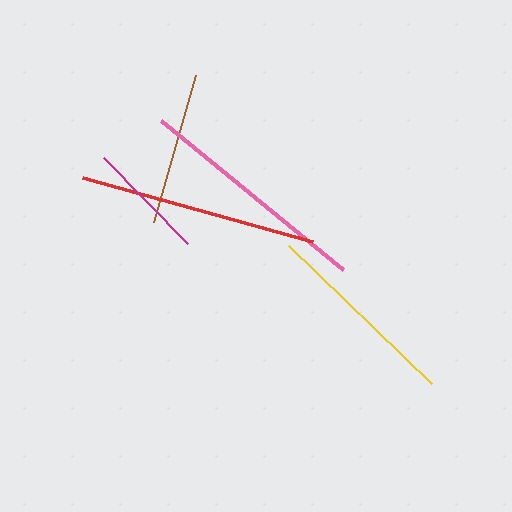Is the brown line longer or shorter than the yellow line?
The yellow line is longer than the brown line.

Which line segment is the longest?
The red line is the longest at approximately 239 pixels.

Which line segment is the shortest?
The magenta line is the shortest at approximately 120 pixels.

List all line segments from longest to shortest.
From longest to shortest: red, pink, yellow, brown, magenta.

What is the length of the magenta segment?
The magenta segment is approximately 120 pixels long.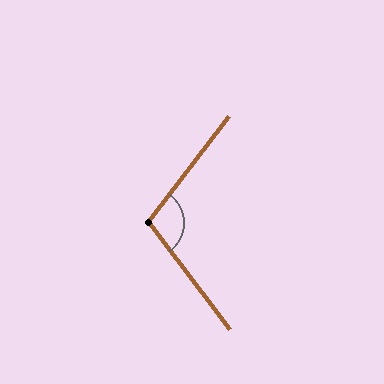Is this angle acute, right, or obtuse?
It is obtuse.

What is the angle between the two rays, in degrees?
Approximately 106 degrees.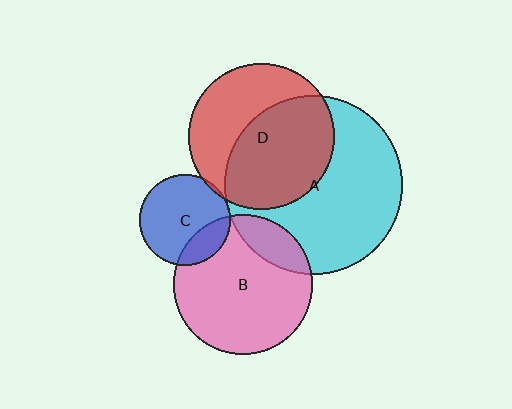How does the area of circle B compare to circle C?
Approximately 2.4 times.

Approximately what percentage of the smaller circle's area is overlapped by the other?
Approximately 20%.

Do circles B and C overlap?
Yes.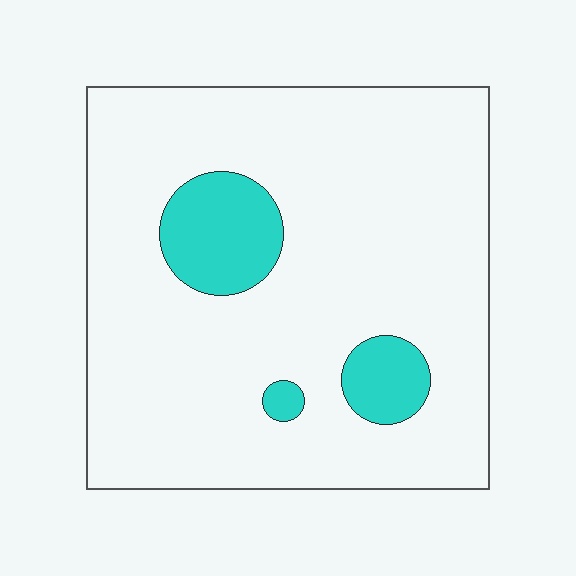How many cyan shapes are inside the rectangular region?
3.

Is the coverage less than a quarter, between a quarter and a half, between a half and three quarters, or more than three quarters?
Less than a quarter.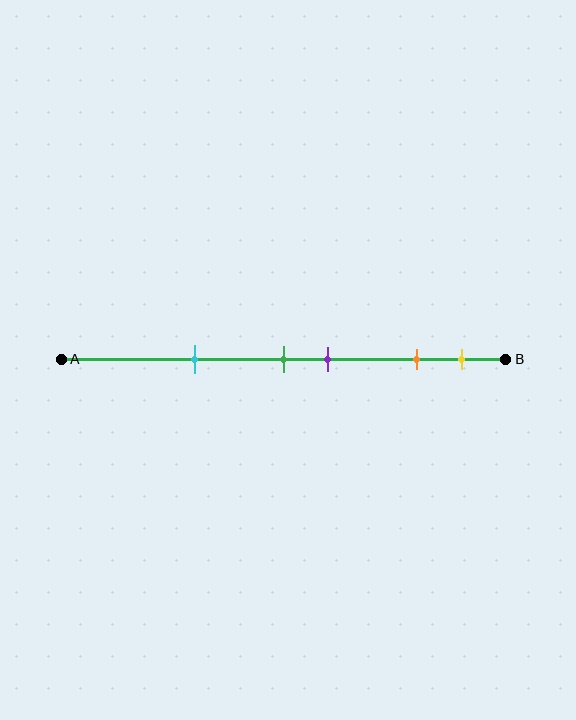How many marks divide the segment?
There are 5 marks dividing the segment.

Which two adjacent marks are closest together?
The green and purple marks are the closest adjacent pair.